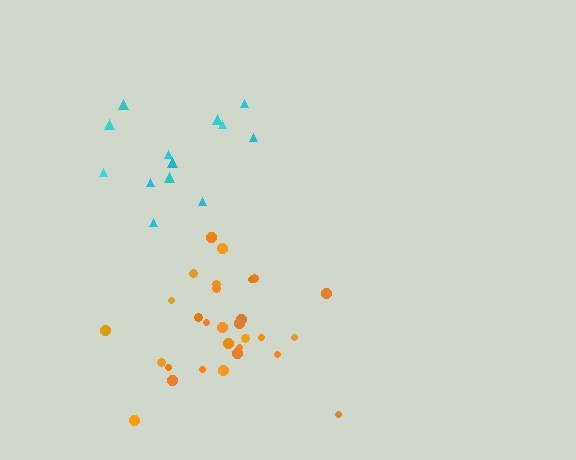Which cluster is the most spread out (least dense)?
Cyan.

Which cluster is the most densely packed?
Orange.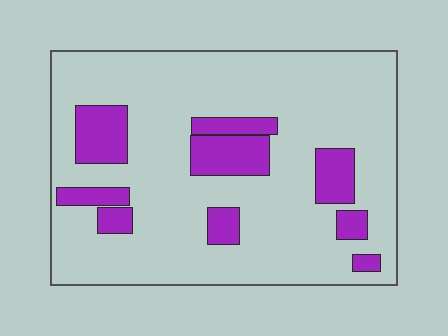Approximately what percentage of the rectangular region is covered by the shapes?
Approximately 20%.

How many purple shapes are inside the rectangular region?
9.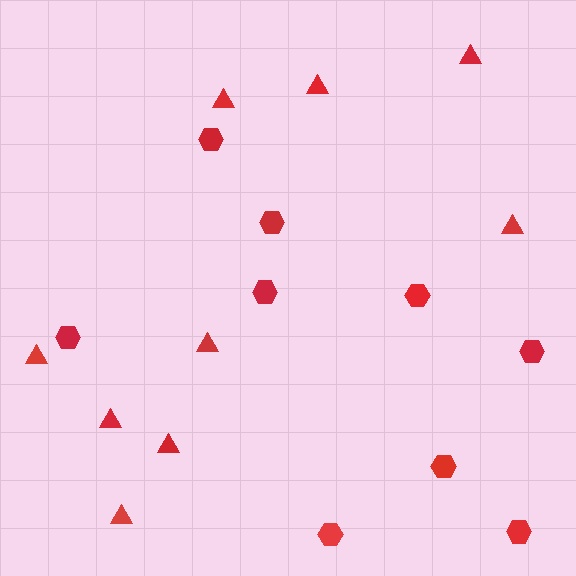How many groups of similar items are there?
There are 2 groups: one group of hexagons (9) and one group of triangles (9).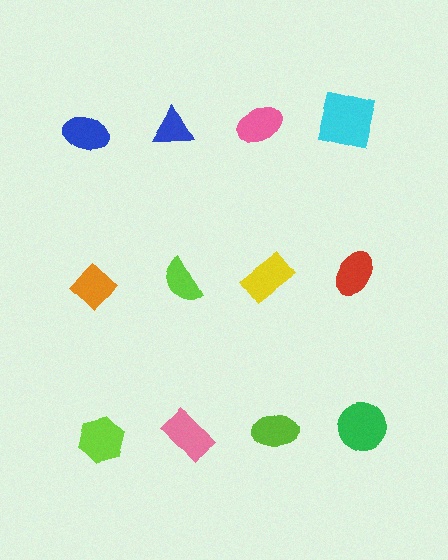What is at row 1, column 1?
A blue ellipse.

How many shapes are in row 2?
4 shapes.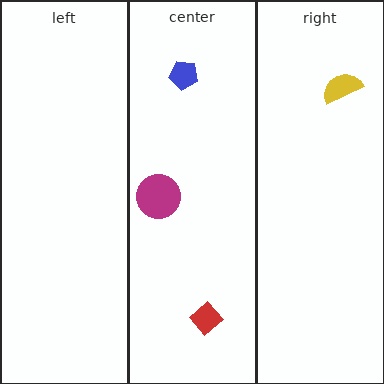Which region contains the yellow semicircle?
The right region.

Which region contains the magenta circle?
The center region.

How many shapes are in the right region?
1.